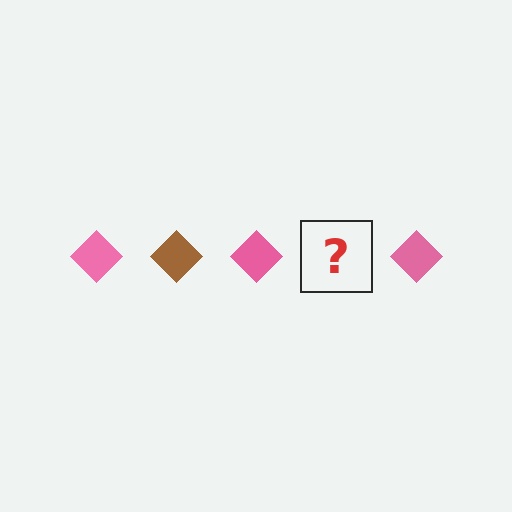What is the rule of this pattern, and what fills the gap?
The rule is that the pattern cycles through pink, brown diamonds. The gap should be filled with a brown diamond.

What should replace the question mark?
The question mark should be replaced with a brown diamond.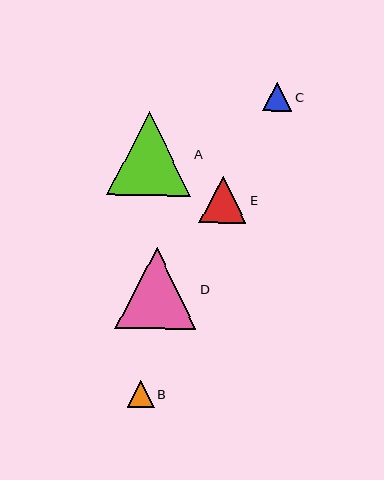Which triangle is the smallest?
Triangle B is the smallest with a size of approximately 27 pixels.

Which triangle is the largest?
Triangle A is the largest with a size of approximately 84 pixels.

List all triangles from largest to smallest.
From largest to smallest: A, D, E, C, B.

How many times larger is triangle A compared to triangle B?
Triangle A is approximately 3.2 times the size of triangle B.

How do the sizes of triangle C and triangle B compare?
Triangle C and triangle B are approximately the same size.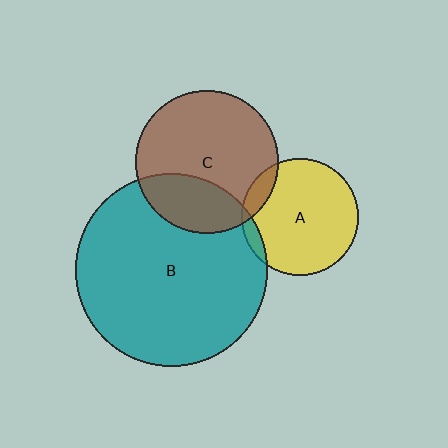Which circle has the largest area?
Circle B (teal).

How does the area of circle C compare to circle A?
Approximately 1.5 times.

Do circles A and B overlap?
Yes.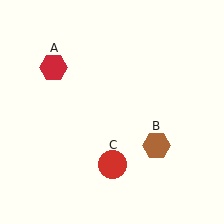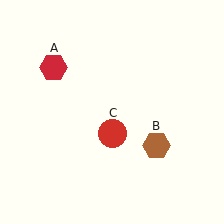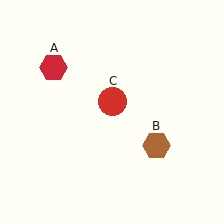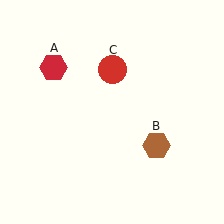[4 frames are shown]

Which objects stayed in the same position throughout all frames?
Red hexagon (object A) and brown hexagon (object B) remained stationary.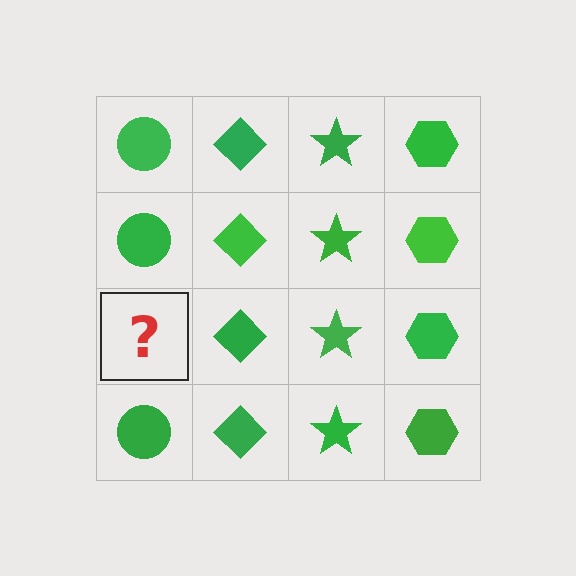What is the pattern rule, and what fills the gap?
The rule is that each column has a consistent shape. The gap should be filled with a green circle.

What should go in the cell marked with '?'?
The missing cell should contain a green circle.